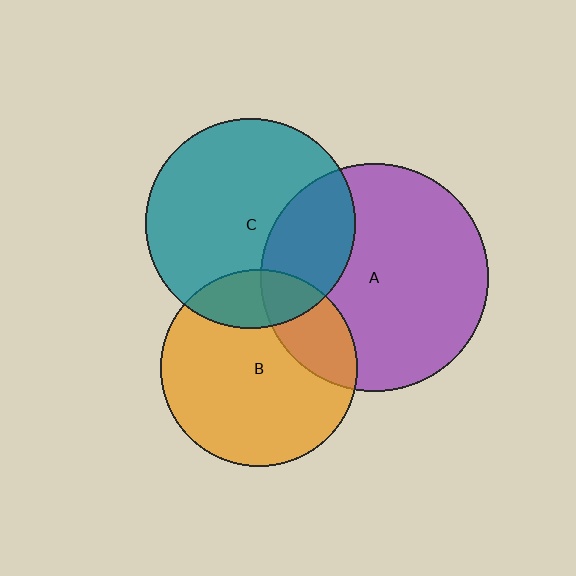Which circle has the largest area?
Circle A (purple).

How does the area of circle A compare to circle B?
Approximately 1.3 times.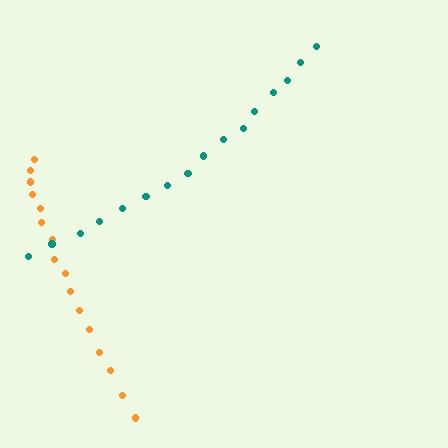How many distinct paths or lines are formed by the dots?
There are 2 distinct paths.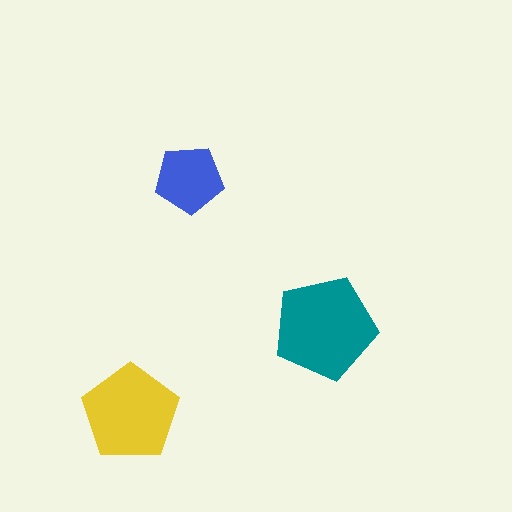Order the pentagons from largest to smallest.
the teal one, the yellow one, the blue one.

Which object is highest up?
The blue pentagon is topmost.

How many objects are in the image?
There are 3 objects in the image.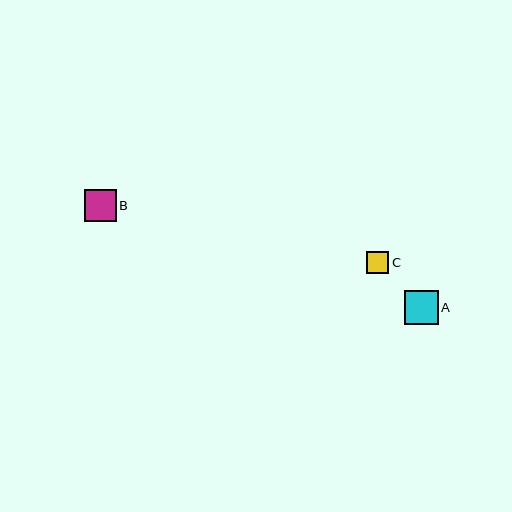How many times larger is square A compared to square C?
Square A is approximately 1.6 times the size of square C.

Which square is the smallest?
Square C is the smallest with a size of approximately 22 pixels.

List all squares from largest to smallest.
From largest to smallest: A, B, C.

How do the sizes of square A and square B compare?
Square A and square B are approximately the same size.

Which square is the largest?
Square A is the largest with a size of approximately 34 pixels.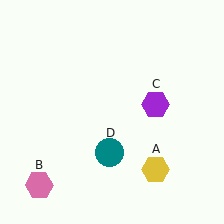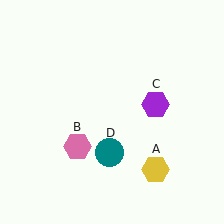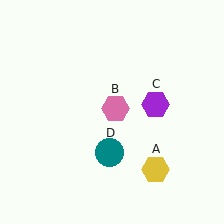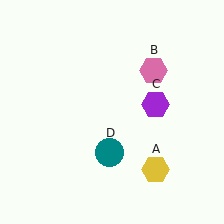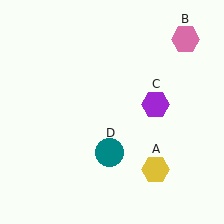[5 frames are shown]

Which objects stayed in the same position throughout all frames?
Yellow hexagon (object A) and purple hexagon (object C) and teal circle (object D) remained stationary.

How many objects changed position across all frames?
1 object changed position: pink hexagon (object B).